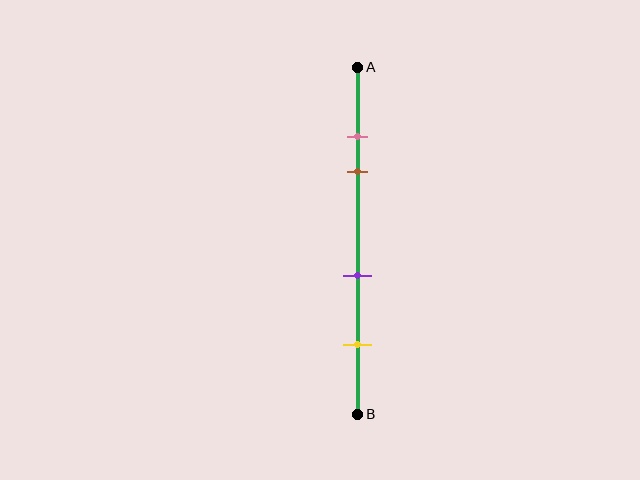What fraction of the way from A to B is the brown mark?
The brown mark is approximately 30% (0.3) of the way from A to B.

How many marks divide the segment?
There are 4 marks dividing the segment.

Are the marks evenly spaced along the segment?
No, the marks are not evenly spaced.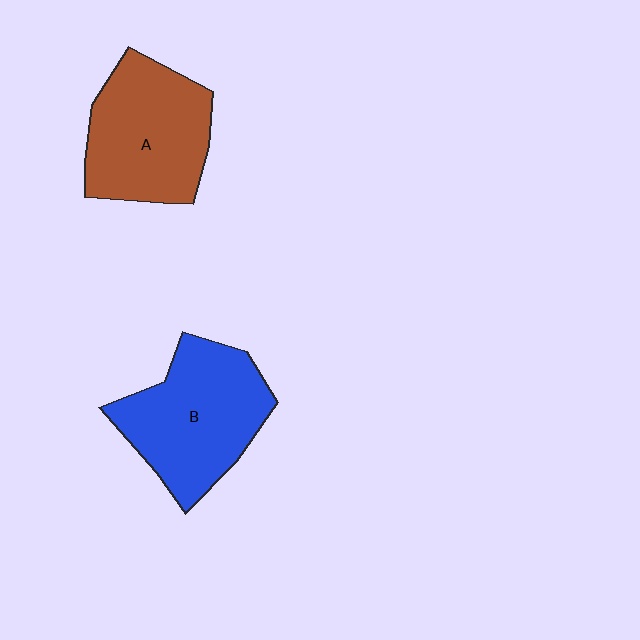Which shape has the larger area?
Shape B (blue).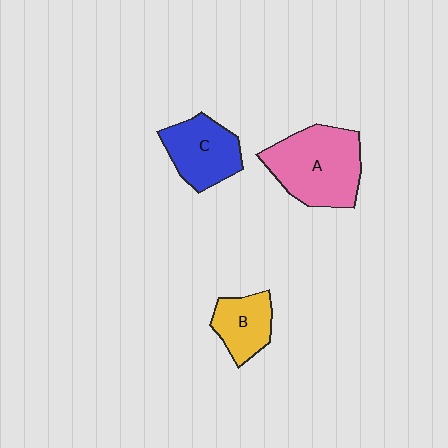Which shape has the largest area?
Shape A (pink).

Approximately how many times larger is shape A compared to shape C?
Approximately 1.5 times.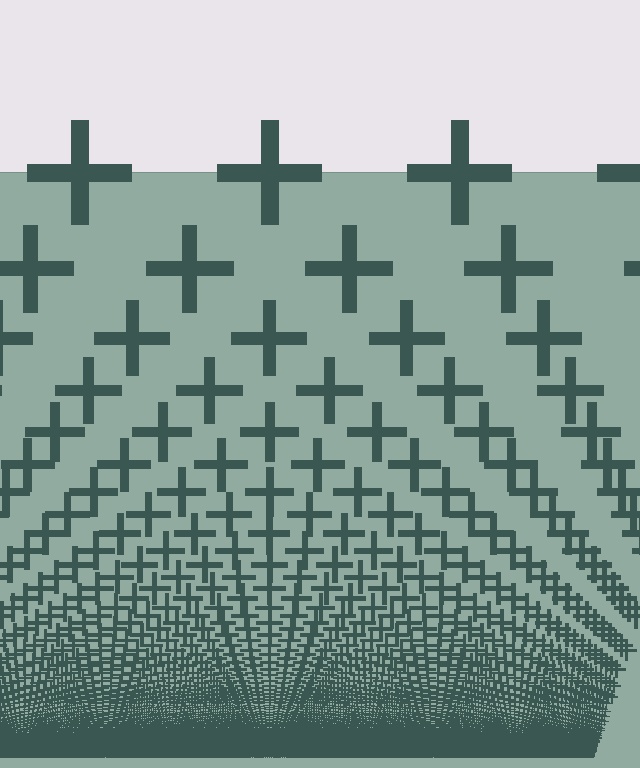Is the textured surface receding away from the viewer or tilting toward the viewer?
The surface appears to tilt toward the viewer. Texture elements get larger and sparser toward the top.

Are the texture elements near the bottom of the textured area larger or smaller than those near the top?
Smaller. The gradient is inverted — elements near the bottom are smaller and denser.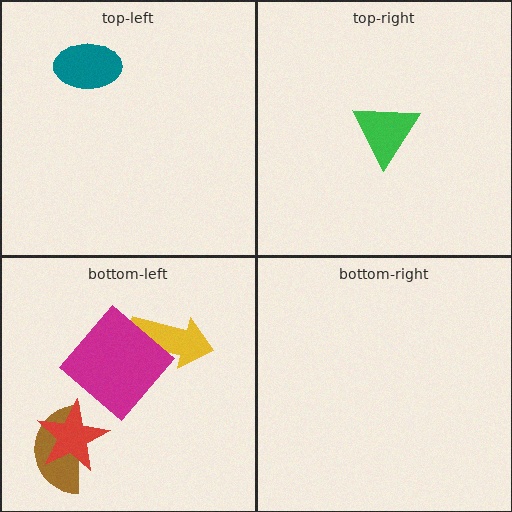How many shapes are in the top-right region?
1.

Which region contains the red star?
The bottom-left region.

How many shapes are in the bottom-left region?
4.